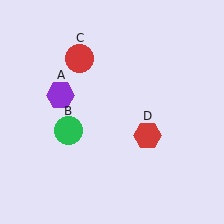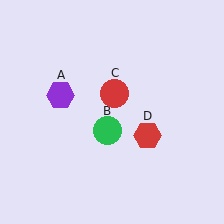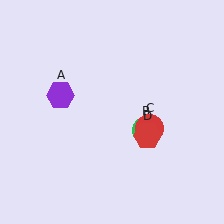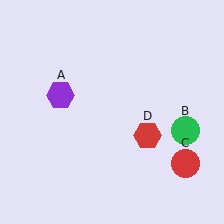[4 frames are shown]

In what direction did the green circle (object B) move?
The green circle (object B) moved right.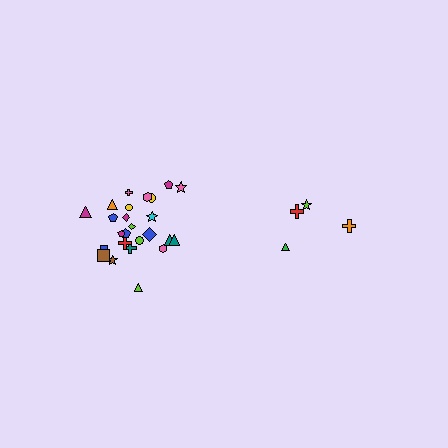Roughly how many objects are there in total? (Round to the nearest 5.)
Roughly 30 objects in total.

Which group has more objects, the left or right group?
The left group.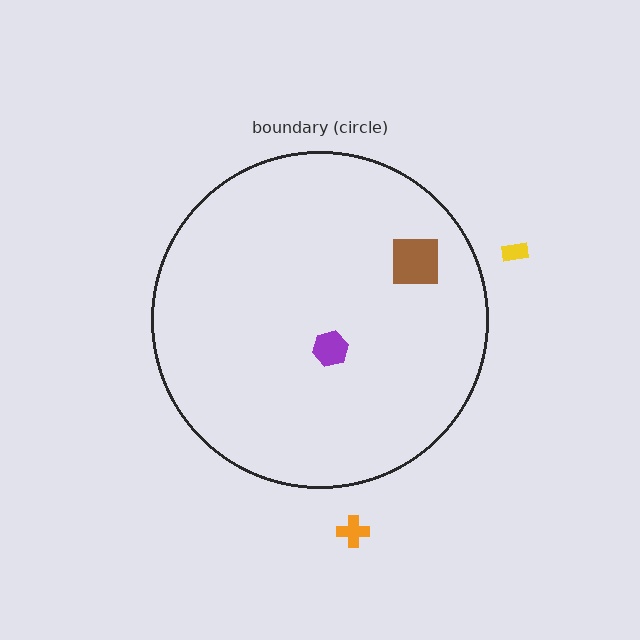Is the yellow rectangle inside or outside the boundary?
Outside.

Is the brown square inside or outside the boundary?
Inside.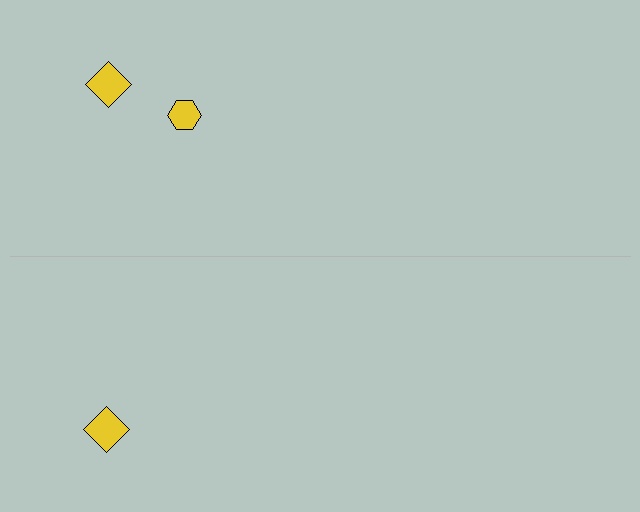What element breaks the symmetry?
A yellow hexagon is missing from the bottom side.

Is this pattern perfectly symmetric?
No, the pattern is not perfectly symmetric. A yellow hexagon is missing from the bottom side.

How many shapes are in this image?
There are 3 shapes in this image.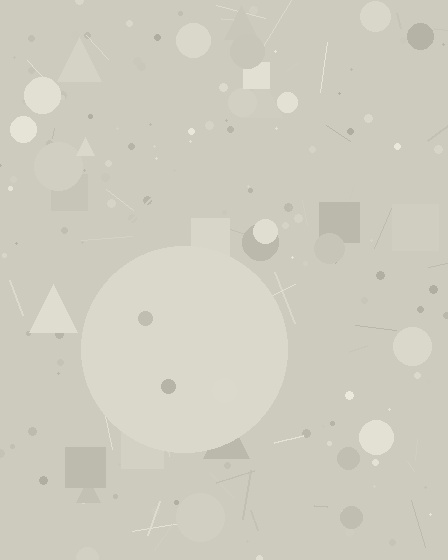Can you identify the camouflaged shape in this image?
The camouflaged shape is a circle.